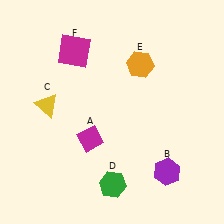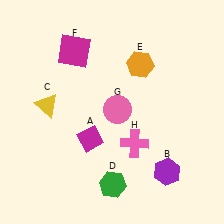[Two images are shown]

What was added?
A pink circle (G), a pink cross (H) were added in Image 2.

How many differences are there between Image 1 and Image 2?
There are 2 differences between the two images.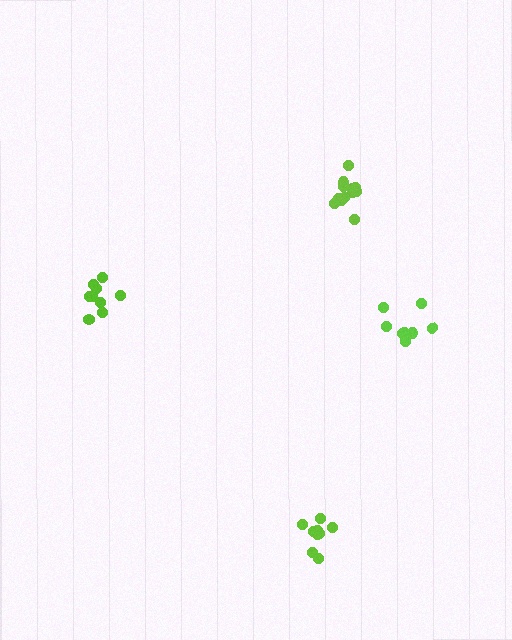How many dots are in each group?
Group 1: 9 dots, Group 2: 8 dots, Group 3: 9 dots, Group 4: 13 dots (39 total).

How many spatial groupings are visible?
There are 4 spatial groupings.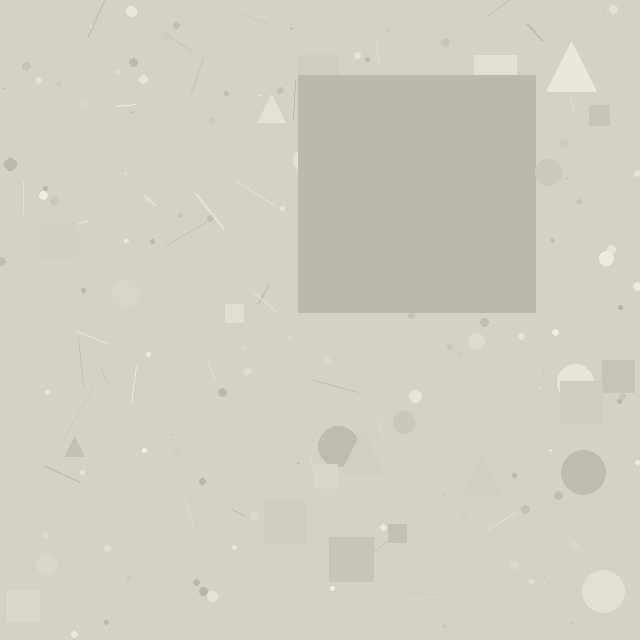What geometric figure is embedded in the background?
A square is embedded in the background.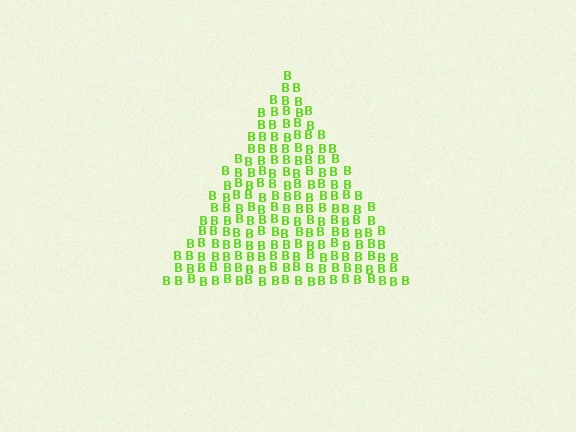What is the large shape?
The large shape is a triangle.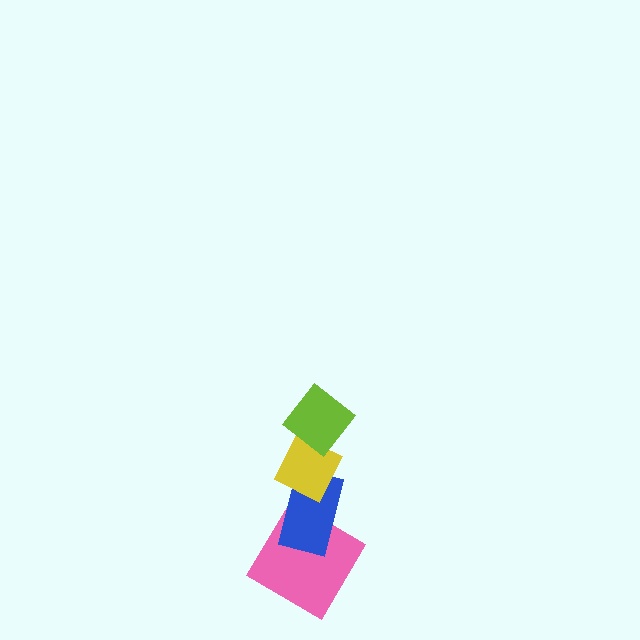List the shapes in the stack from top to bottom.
From top to bottom: the lime diamond, the yellow diamond, the blue rectangle, the pink diamond.